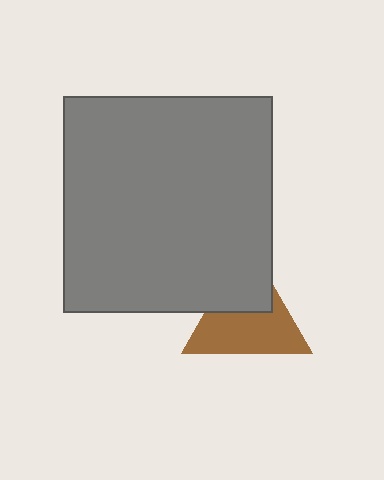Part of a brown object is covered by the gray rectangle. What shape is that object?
It is a triangle.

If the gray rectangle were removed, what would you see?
You would see the complete brown triangle.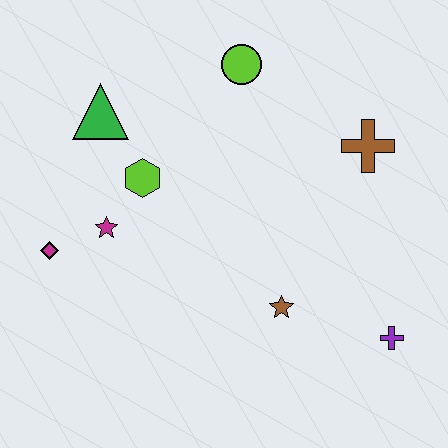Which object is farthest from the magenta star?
The purple cross is farthest from the magenta star.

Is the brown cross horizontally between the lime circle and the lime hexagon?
No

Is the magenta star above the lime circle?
No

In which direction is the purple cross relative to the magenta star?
The purple cross is to the right of the magenta star.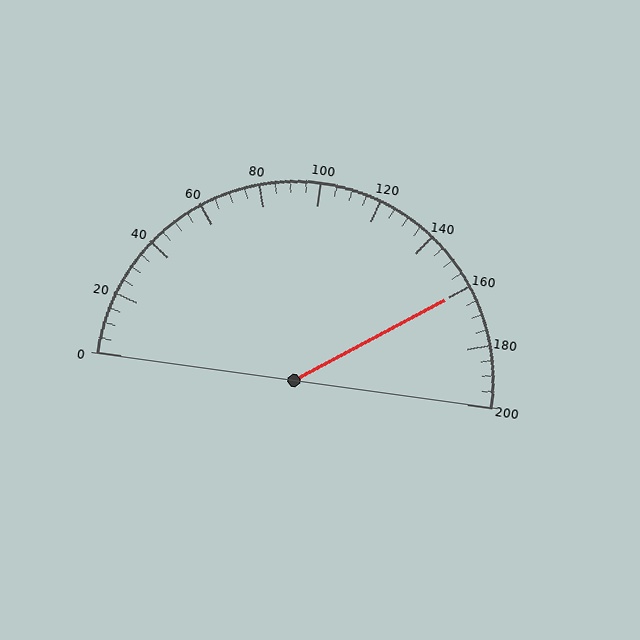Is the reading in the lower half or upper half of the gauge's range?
The reading is in the upper half of the range (0 to 200).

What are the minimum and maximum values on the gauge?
The gauge ranges from 0 to 200.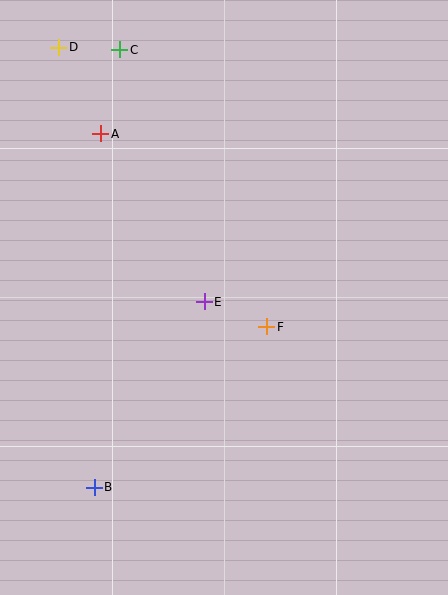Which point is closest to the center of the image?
Point E at (204, 302) is closest to the center.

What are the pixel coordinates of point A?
Point A is at (101, 134).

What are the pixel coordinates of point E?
Point E is at (204, 302).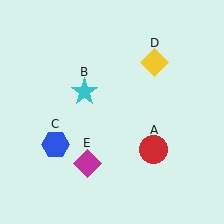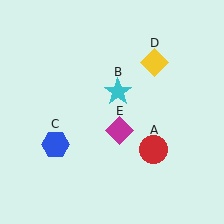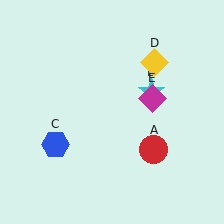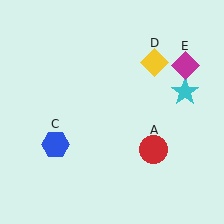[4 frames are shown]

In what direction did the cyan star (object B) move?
The cyan star (object B) moved right.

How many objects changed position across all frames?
2 objects changed position: cyan star (object B), magenta diamond (object E).